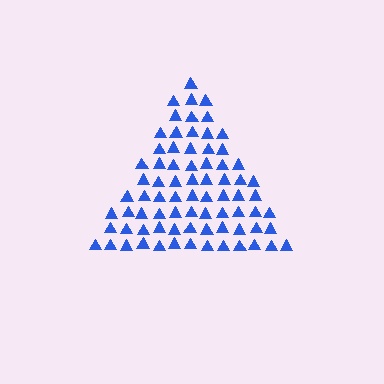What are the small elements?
The small elements are triangles.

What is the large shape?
The large shape is a triangle.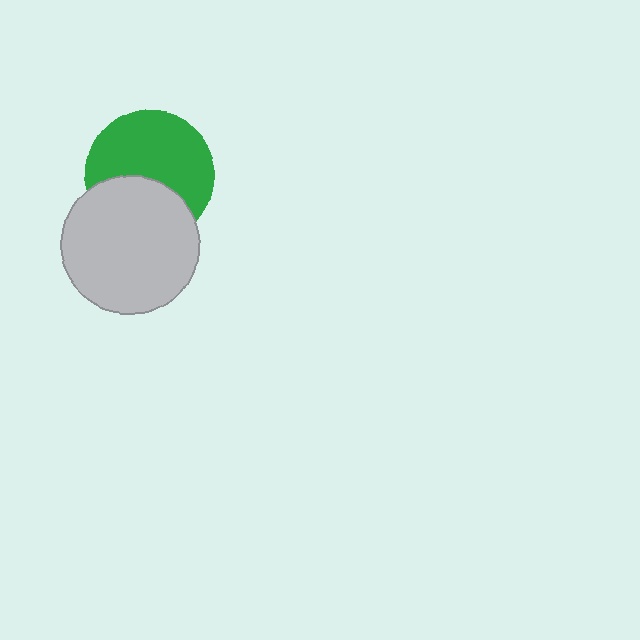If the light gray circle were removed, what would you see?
You would see the complete green circle.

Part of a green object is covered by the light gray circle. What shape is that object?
It is a circle.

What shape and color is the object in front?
The object in front is a light gray circle.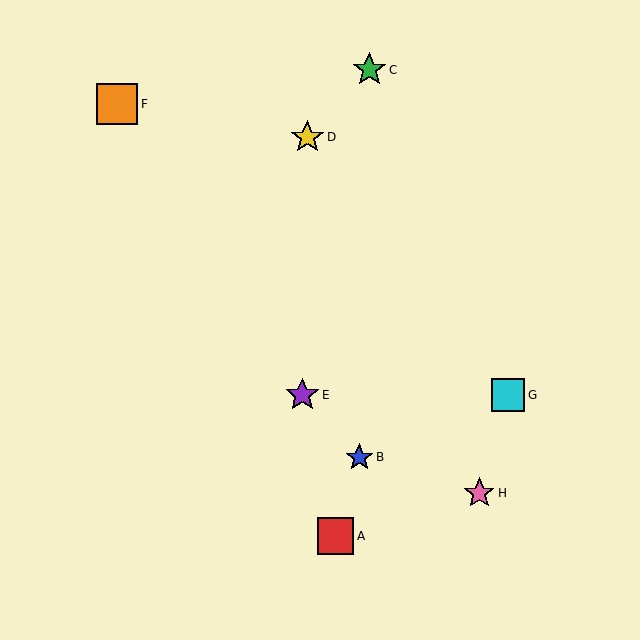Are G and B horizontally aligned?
No, G is at y≈395 and B is at y≈457.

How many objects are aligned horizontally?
2 objects (E, G) are aligned horizontally.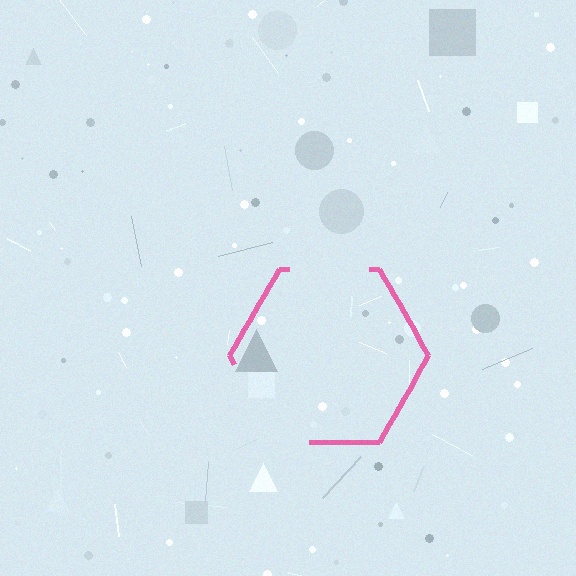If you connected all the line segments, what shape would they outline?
They would outline a hexagon.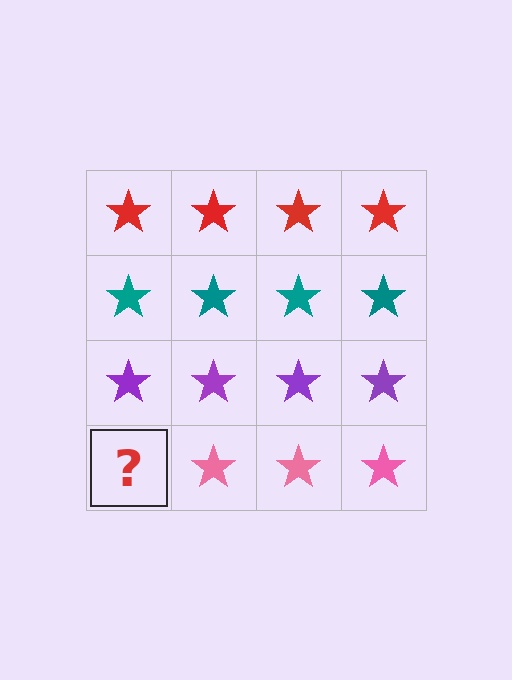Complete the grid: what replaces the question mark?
The question mark should be replaced with a pink star.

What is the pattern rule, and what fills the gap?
The rule is that each row has a consistent color. The gap should be filled with a pink star.